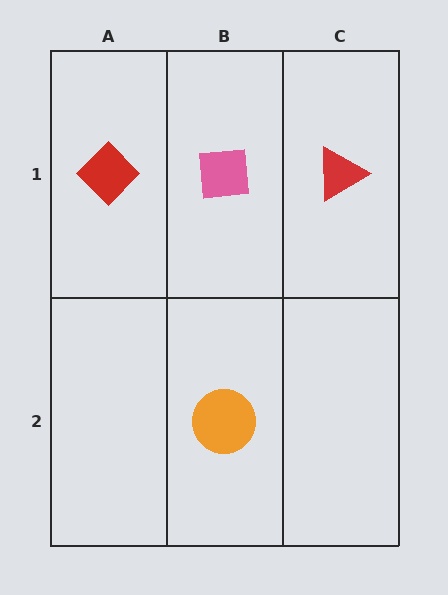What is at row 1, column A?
A red diamond.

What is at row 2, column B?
An orange circle.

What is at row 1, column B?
A pink square.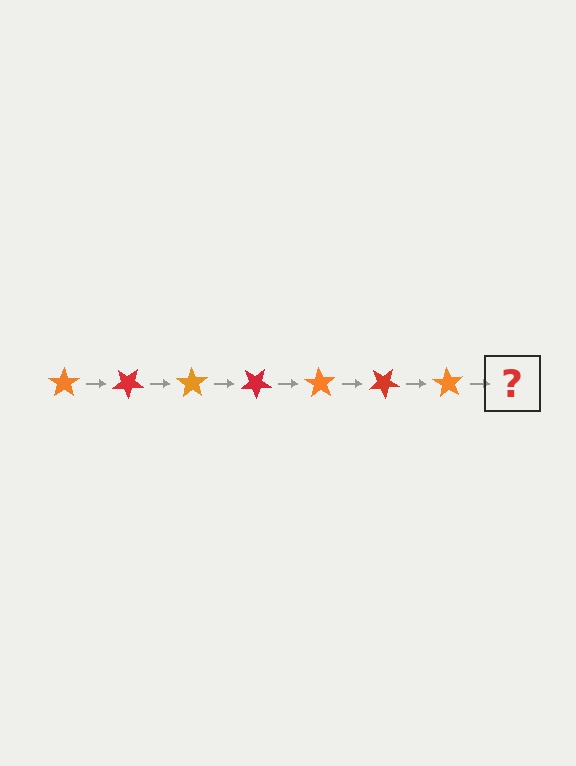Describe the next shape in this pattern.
It should be a red star, rotated 245 degrees from the start.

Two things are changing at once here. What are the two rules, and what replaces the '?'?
The two rules are that it rotates 35 degrees each step and the color cycles through orange and red. The '?' should be a red star, rotated 245 degrees from the start.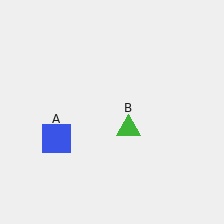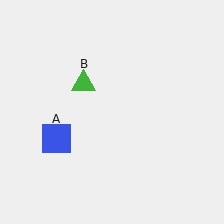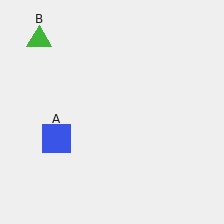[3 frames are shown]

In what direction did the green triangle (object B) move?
The green triangle (object B) moved up and to the left.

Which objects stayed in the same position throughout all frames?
Blue square (object A) remained stationary.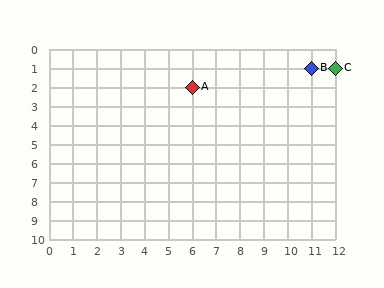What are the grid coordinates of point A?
Point A is at grid coordinates (6, 2).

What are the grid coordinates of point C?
Point C is at grid coordinates (12, 1).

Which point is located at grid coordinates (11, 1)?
Point B is at (11, 1).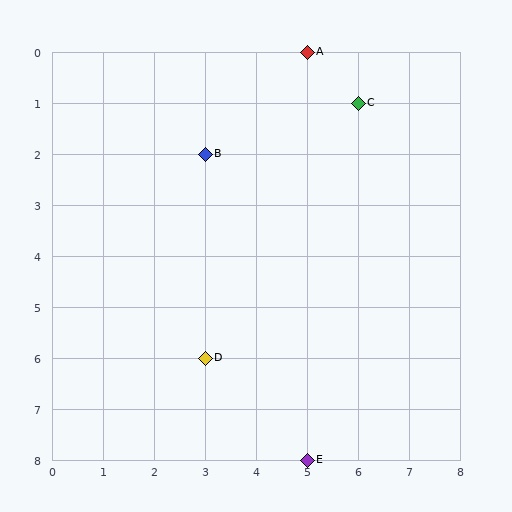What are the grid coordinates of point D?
Point D is at grid coordinates (3, 6).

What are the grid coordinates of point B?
Point B is at grid coordinates (3, 2).